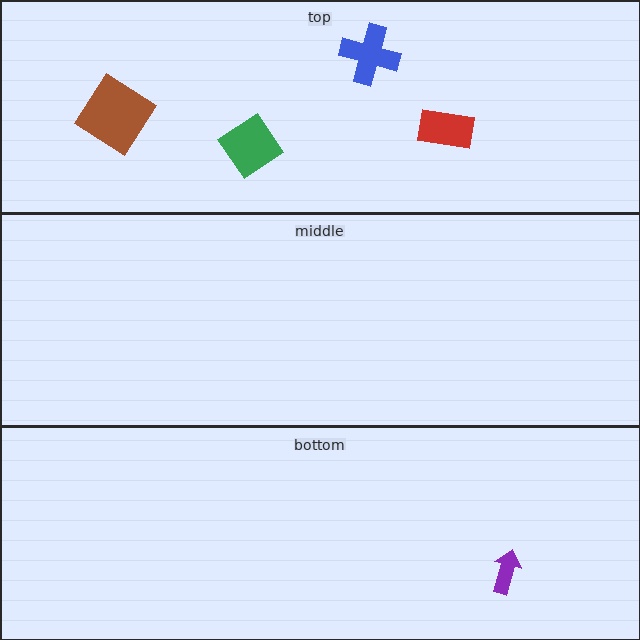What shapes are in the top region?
The green diamond, the blue cross, the red rectangle, the brown diamond.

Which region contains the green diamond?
The top region.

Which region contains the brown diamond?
The top region.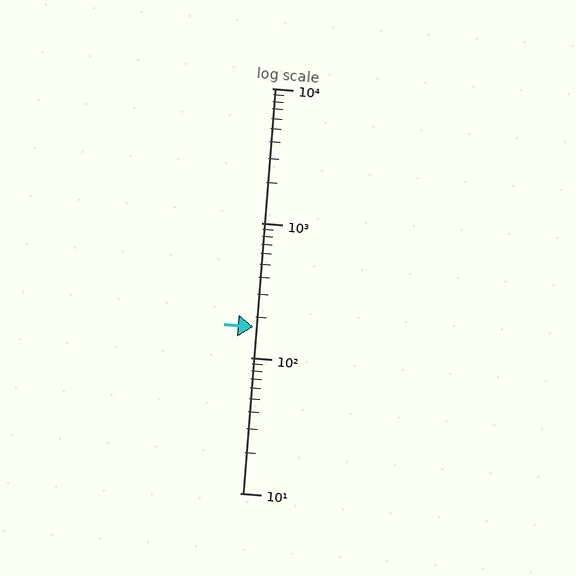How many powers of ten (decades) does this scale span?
The scale spans 3 decades, from 10 to 10000.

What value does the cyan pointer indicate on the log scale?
The pointer indicates approximately 170.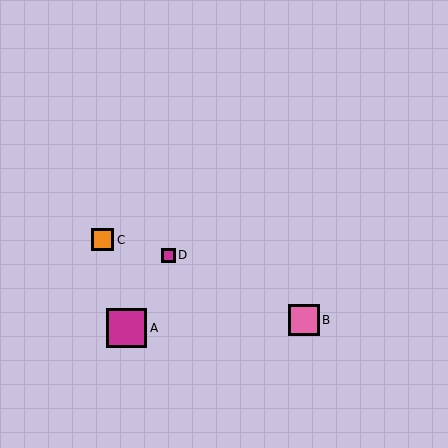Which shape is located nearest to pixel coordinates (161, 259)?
The magenta square (labeled D) at (168, 255) is nearest to that location.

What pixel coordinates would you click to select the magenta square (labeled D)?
Click at (168, 255) to select the magenta square D.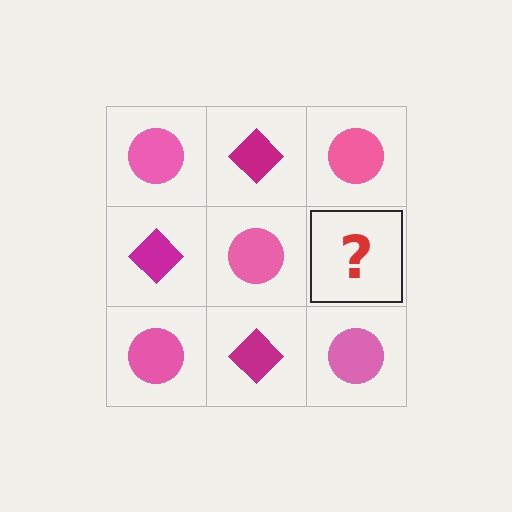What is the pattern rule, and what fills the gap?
The rule is that it alternates pink circle and magenta diamond in a checkerboard pattern. The gap should be filled with a magenta diamond.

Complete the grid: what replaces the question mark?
The question mark should be replaced with a magenta diamond.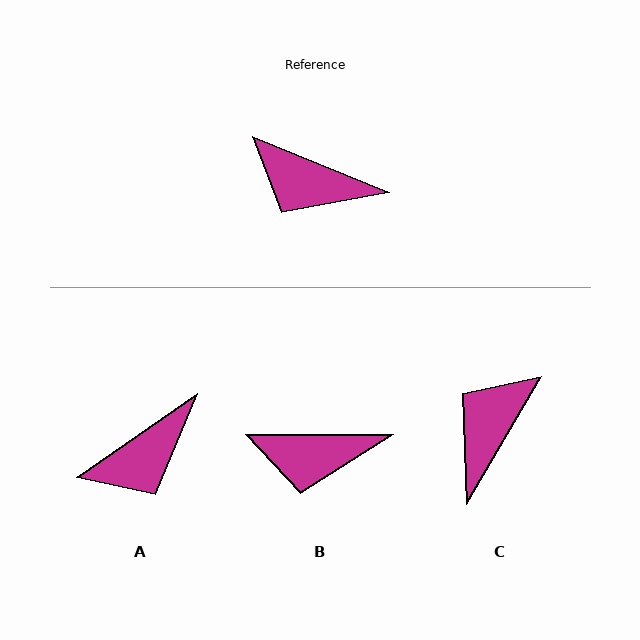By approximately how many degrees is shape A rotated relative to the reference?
Approximately 57 degrees counter-clockwise.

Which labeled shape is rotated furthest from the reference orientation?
C, about 99 degrees away.